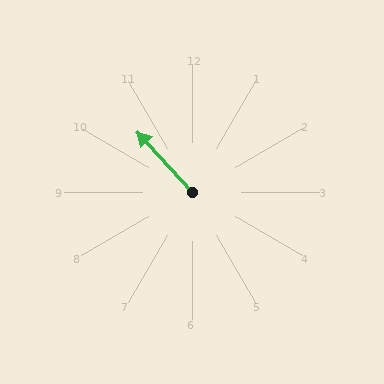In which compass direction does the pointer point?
Northwest.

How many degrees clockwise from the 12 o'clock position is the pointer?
Approximately 317 degrees.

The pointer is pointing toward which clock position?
Roughly 11 o'clock.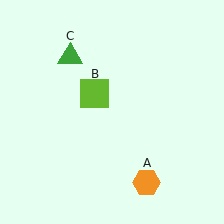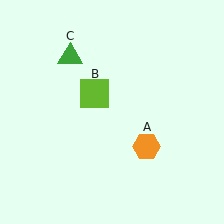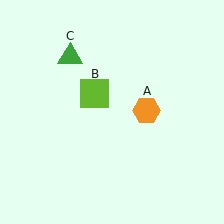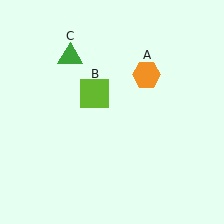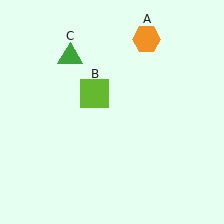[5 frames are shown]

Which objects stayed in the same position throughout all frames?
Lime square (object B) and green triangle (object C) remained stationary.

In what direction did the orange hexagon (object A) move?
The orange hexagon (object A) moved up.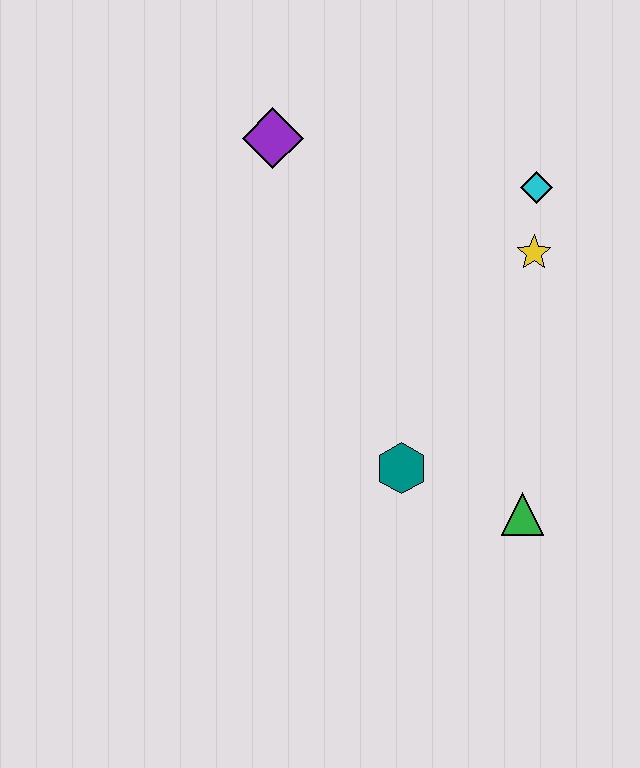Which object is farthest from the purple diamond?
The green triangle is farthest from the purple diamond.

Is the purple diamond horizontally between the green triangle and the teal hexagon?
No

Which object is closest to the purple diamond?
The cyan diamond is closest to the purple diamond.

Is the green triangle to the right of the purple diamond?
Yes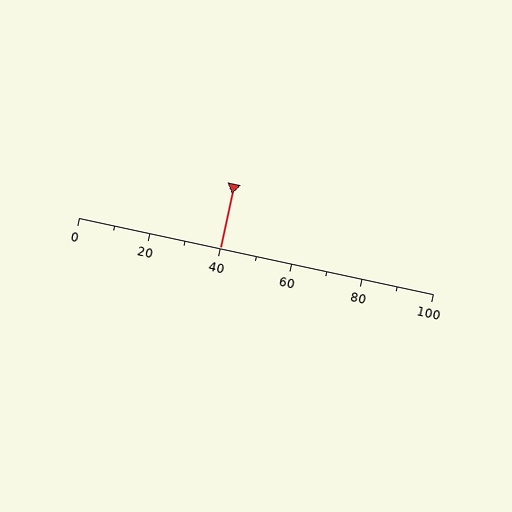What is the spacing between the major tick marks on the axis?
The major ticks are spaced 20 apart.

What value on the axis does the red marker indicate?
The marker indicates approximately 40.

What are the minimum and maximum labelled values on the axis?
The axis runs from 0 to 100.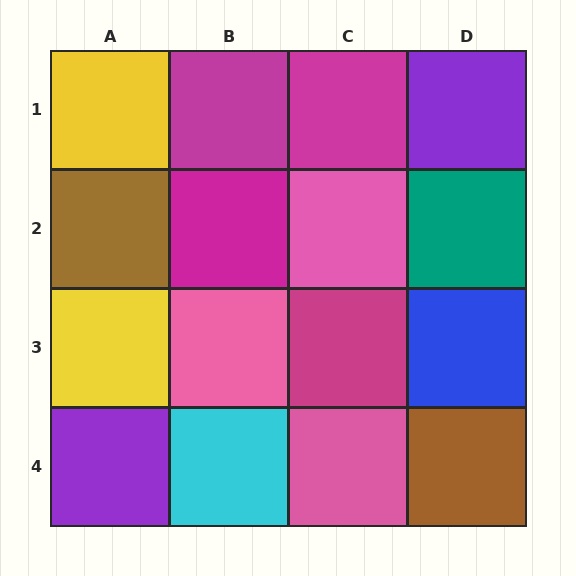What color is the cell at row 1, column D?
Purple.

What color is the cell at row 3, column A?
Yellow.